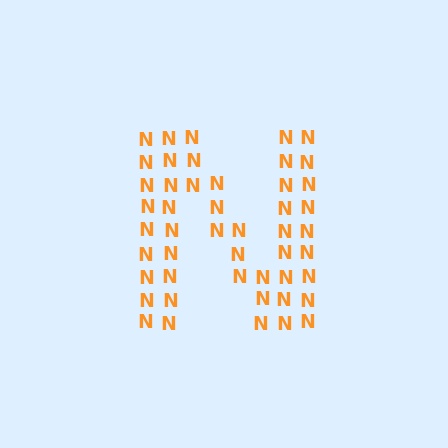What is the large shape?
The large shape is the letter N.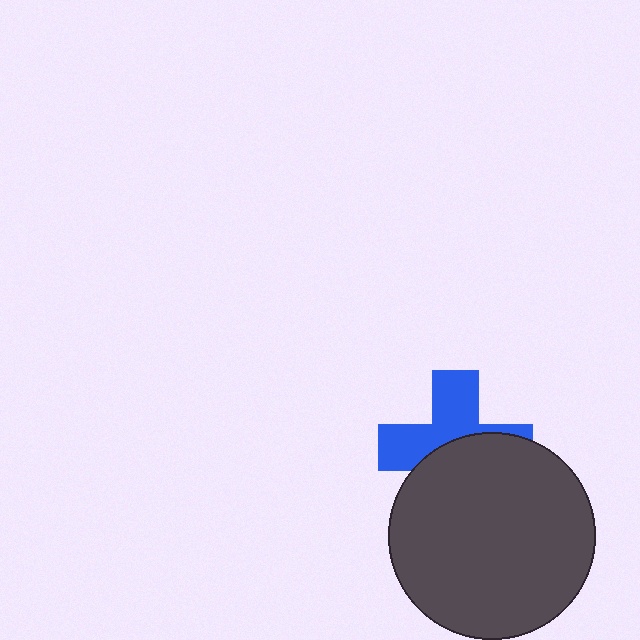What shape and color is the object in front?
The object in front is a dark gray circle.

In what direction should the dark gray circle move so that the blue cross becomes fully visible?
The dark gray circle should move down. That is the shortest direction to clear the overlap and leave the blue cross fully visible.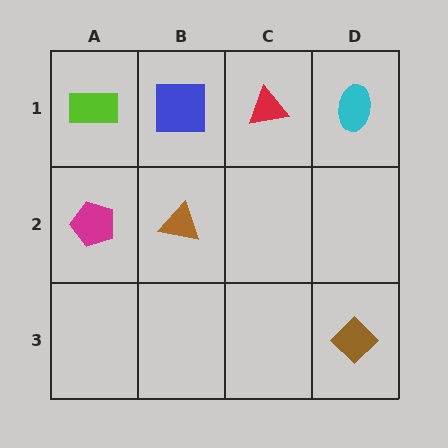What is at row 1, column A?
A lime rectangle.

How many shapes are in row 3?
1 shape.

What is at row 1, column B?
A blue square.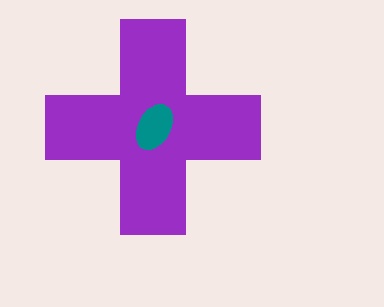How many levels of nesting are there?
2.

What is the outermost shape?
The purple cross.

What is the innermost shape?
The teal ellipse.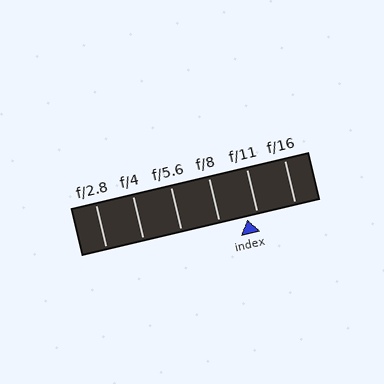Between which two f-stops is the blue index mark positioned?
The index mark is between f/8 and f/11.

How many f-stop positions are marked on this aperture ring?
There are 6 f-stop positions marked.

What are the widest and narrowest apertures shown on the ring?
The widest aperture shown is f/2.8 and the narrowest is f/16.